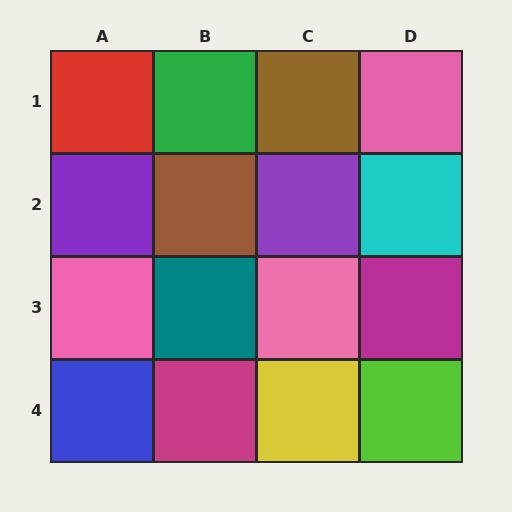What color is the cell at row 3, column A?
Pink.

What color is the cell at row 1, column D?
Pink.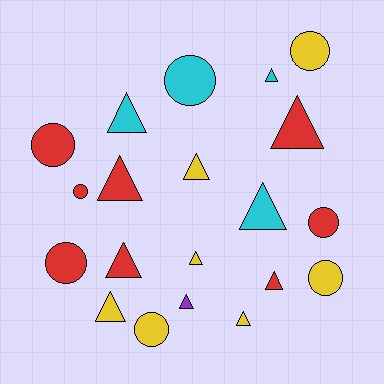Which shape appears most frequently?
Triangle, with 12 objects.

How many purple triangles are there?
There is 1 purple triangle.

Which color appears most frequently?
Red, with 8 objects.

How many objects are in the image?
There are 20 objects.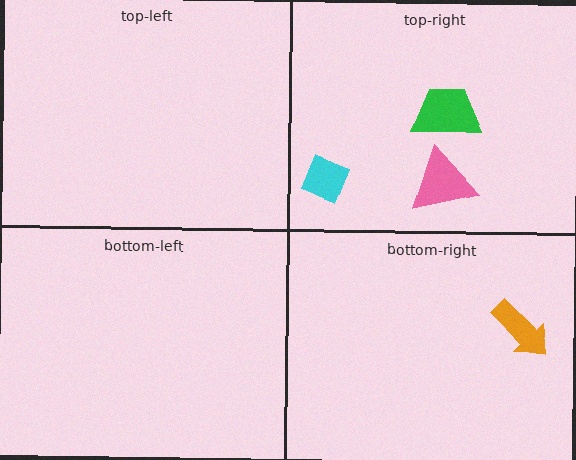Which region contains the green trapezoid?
The top-right region.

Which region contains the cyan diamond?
The top-right region.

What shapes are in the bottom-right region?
The orange arrow.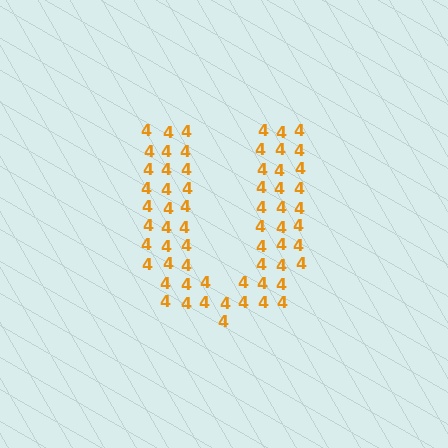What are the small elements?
The small elements are digit 4's.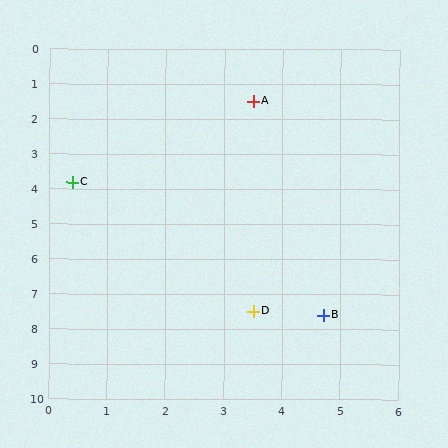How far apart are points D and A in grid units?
Points D and A are about 6.0 grid units apart.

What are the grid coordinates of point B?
Point B is at approximately (4.7, 7.6).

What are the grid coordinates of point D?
Point D is at approximately (3.5, 7.5).